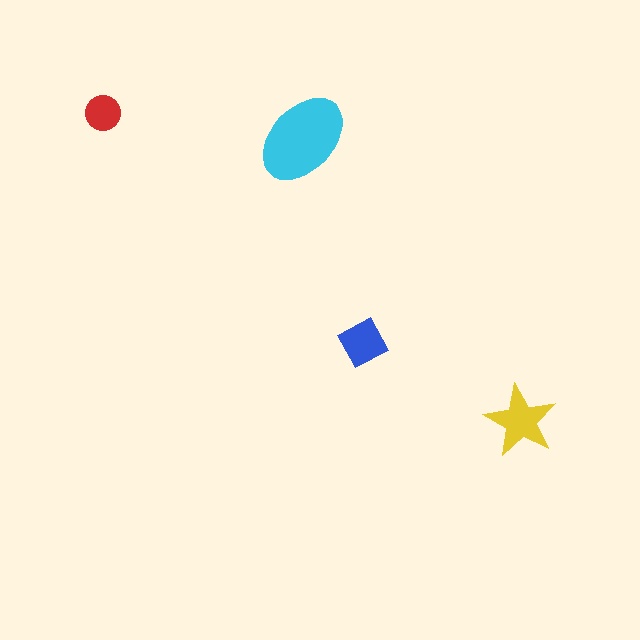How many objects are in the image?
There are 4 objects in the image.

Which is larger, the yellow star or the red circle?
The yellow star.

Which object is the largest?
The cyan ellipse.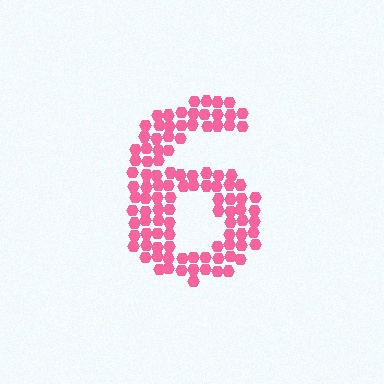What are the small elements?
The small elements are hexagons.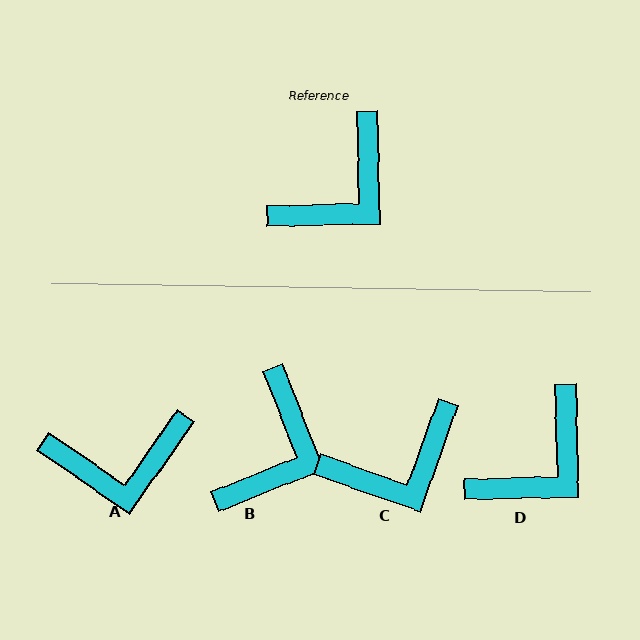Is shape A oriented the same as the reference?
No, it is off by about 36 degrees.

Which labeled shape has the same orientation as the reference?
D.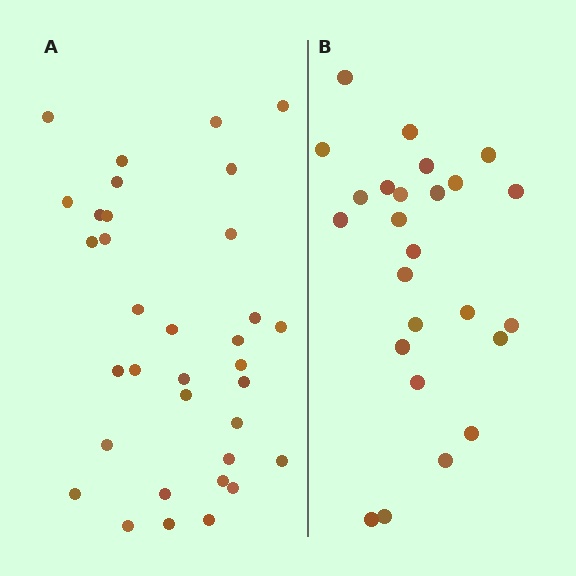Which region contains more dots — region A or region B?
Region A (the left region) has more dots.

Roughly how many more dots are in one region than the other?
Region A has roughly 8 or so more dots than region B.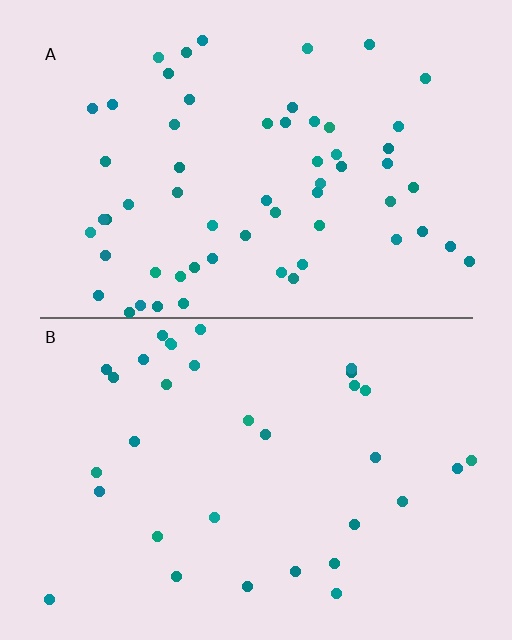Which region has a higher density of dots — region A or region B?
A (the top).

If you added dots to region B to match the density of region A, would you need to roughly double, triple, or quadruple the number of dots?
Approximately double.